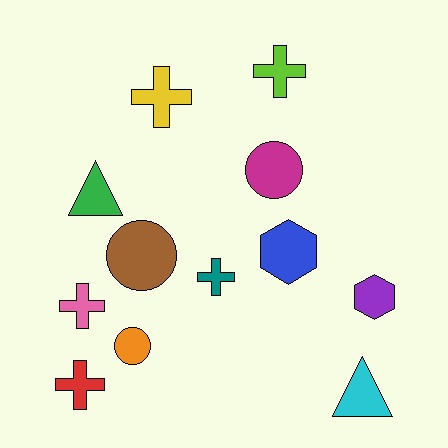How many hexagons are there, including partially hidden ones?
There are 2 hexagons.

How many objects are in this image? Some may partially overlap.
There are 12 objects.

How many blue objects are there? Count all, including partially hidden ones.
There is 1 blue object.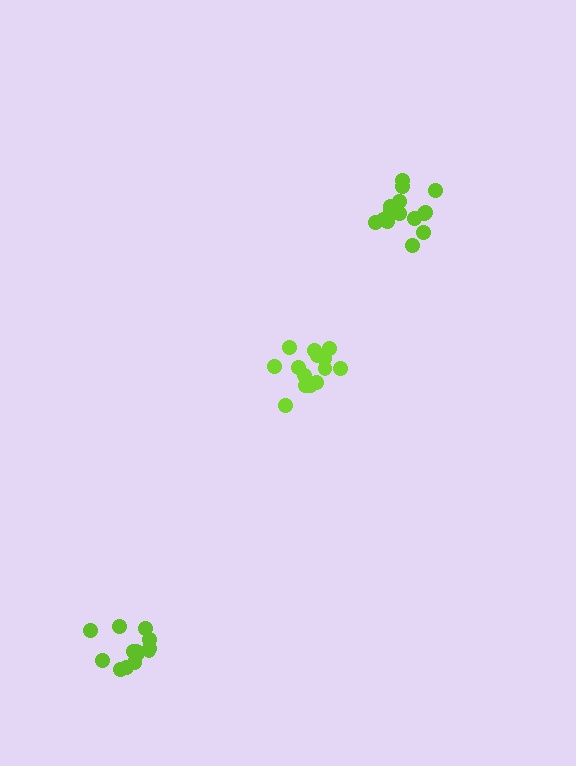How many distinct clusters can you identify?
There are 3 distinct clusters.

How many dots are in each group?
Group 1: 13 dots, Group 2: 15 dots, Group 3: 14 dots (42 total).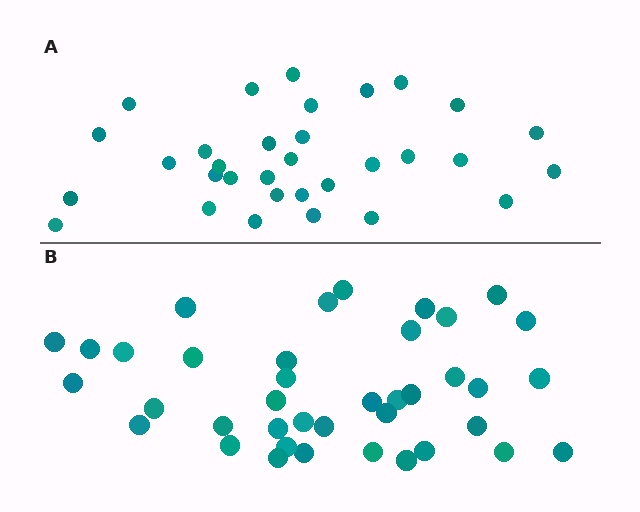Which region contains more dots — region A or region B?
Region B (the bottom region) has more dots.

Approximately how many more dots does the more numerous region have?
Region B has roughly 8 or so more dots than region A.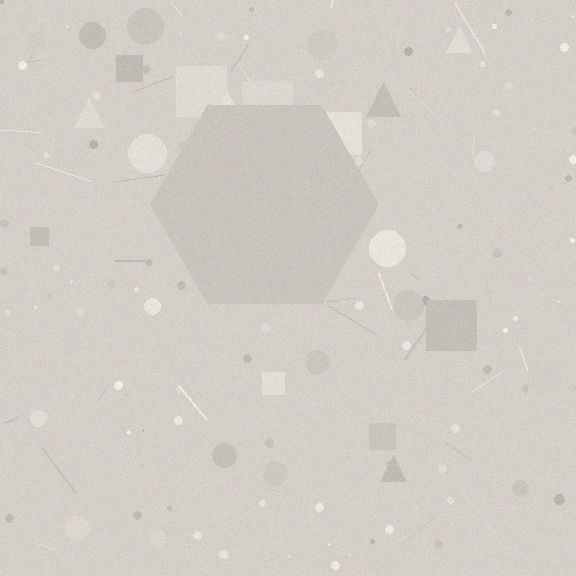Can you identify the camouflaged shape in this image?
The camouflaged shape is a hexagon.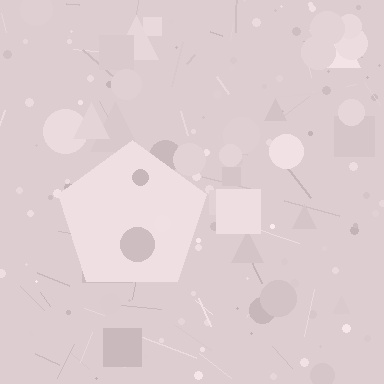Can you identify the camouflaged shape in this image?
The camouflaged shape is a pentagon.